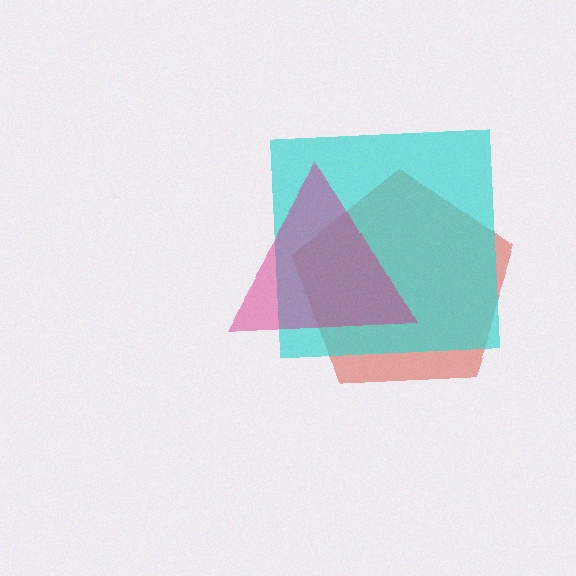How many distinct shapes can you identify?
There are 3 distinct shapes: a red pentagon, a cyan square, a magenta triangle.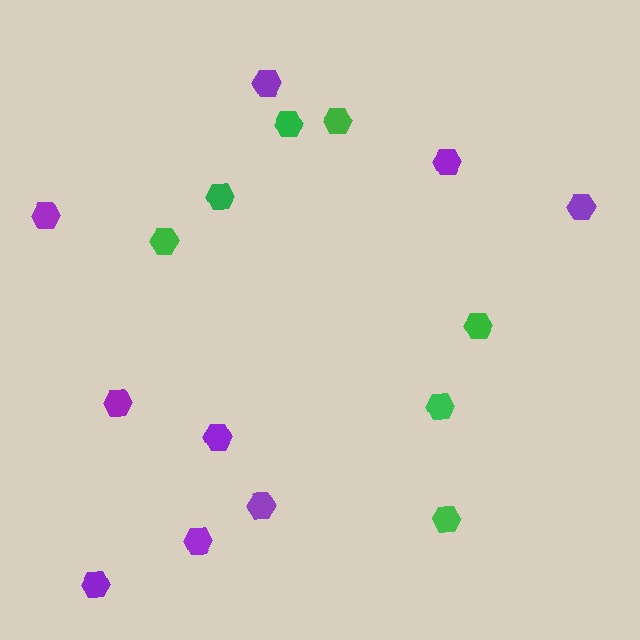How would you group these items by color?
There are 2 groups: one group of green hexagons (7) and one group of purple hexagons (9).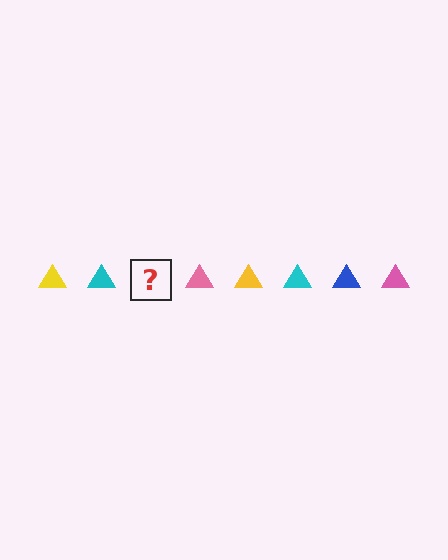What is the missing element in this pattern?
The missing element is a blue triangle.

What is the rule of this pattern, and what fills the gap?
The rule is that the pattern cycles through yellow, cyan, blue, pink triangles. The gap should be filled with a blue triangle.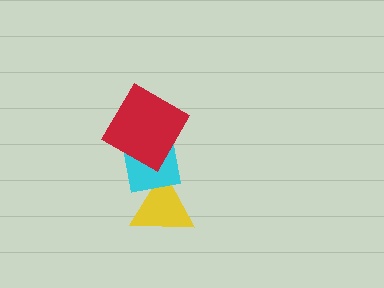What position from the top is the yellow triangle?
The yellow triangle is 3rd from the top.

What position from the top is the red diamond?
The red diamond is 1st from the top.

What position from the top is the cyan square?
The cyan square is 2nd from the top.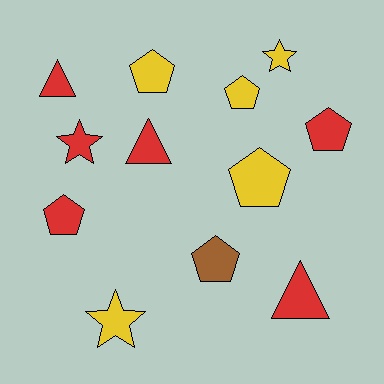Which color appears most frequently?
Red, with 6 objects.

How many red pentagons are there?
There are 2 red pentagons.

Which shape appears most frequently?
Pentagon, with 6 objects.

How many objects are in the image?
There are 12 objects.